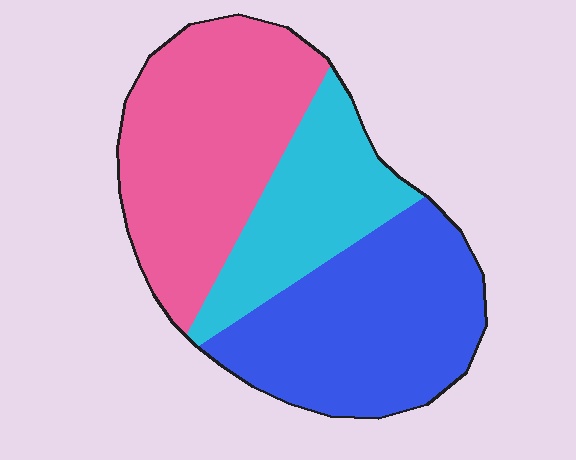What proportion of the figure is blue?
Blue takes up about three eighths (3/8) of the figure.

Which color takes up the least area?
Cyan, at roughly 25%.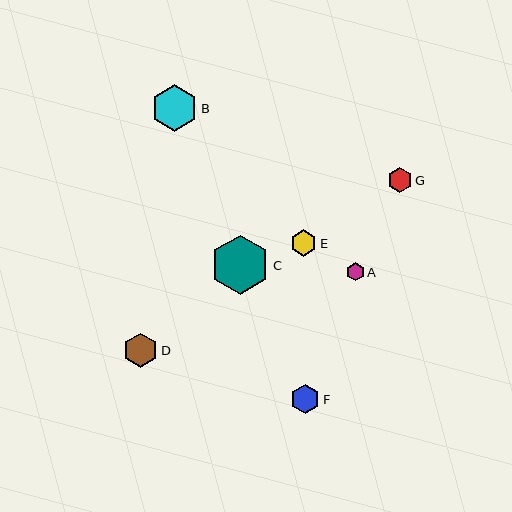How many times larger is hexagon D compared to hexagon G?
Hexagon D is approximately 1.4 times the size of hexagon G.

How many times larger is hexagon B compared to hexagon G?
Hexagon B is approximately 1.9 times the size of hexagon G.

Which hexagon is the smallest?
Hexagon A is the smallest with a size of approximately 18 pixels.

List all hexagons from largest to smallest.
From largest to smallest: C, B, D, F, E, G, A.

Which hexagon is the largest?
Hexagon C is the largest with a size of approximately 59 pixels.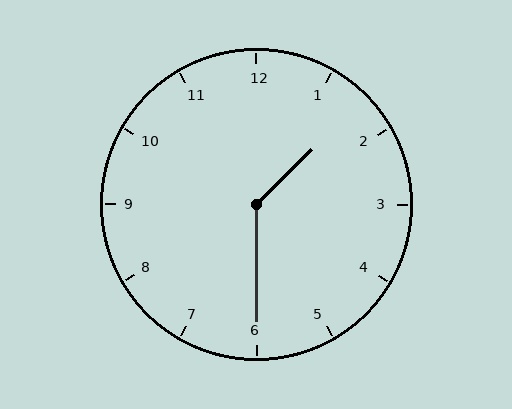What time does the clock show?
1:30.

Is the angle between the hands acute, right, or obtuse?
It is obtuse.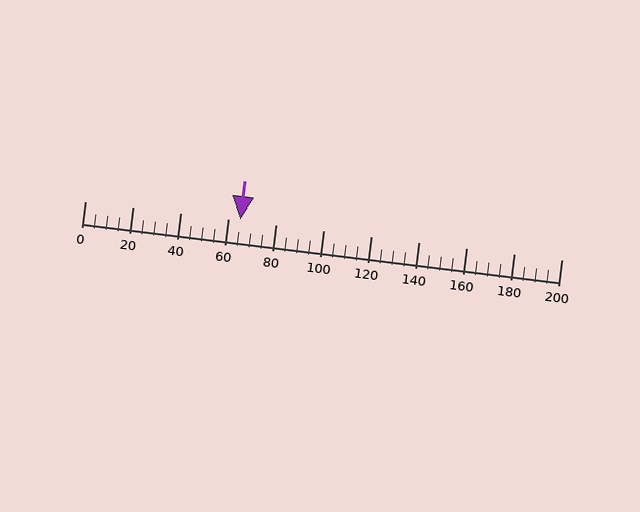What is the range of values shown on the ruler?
The ruler shows values from 0 to 200.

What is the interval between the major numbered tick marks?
The major tick marks are spaced 20 units apart.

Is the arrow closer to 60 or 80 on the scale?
The arrow is closer to 60.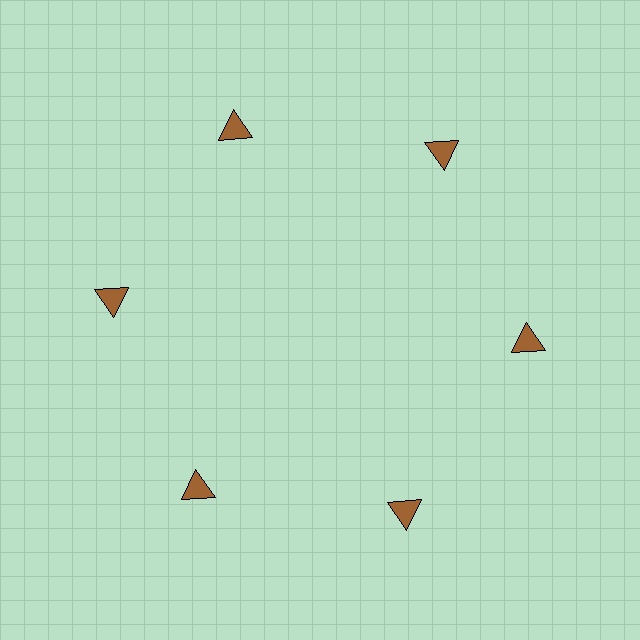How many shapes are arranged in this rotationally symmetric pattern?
There are 6 shapes, arranged in 6 groups of 1.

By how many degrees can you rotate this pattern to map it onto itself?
The pattern maps onto itself every 60 degrees of rotation.